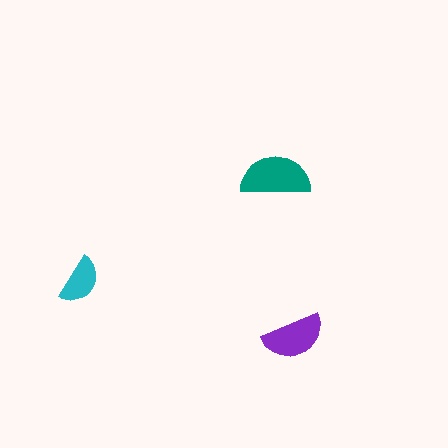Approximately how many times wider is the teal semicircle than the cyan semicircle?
About 1.5 times wider.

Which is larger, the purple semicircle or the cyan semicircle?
The purple one.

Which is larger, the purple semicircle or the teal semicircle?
The teal one.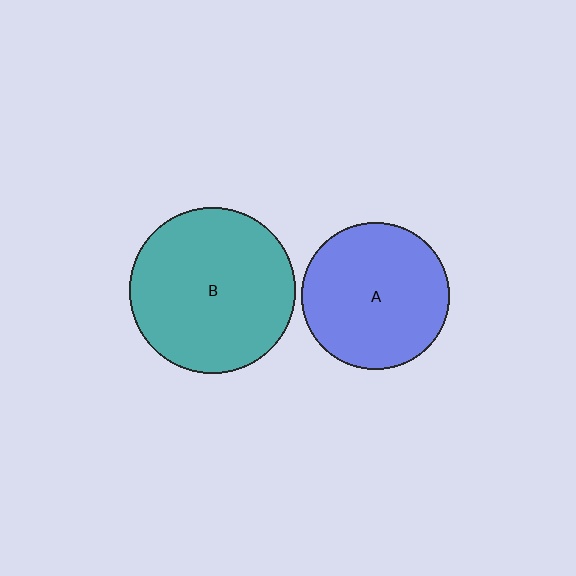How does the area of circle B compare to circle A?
Approximately 1.3 times.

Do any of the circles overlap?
No, none of the circles overlap.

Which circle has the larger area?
Circle B (teal).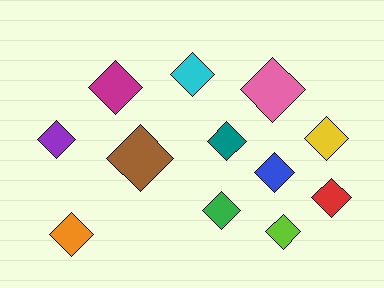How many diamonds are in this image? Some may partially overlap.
There are 12 diamonds.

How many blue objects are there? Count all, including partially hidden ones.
There is 1 blue object.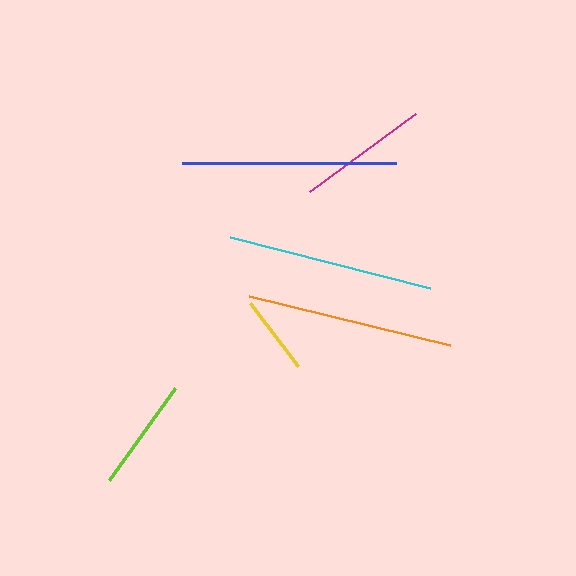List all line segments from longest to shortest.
From longest to shortest: blue, orange, cyan, magenta, lime, yellow.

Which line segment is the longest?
The blue line is the longest at approximately 214 pixels.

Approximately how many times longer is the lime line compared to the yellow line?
The lime line is approximately 1.4 times the length of the yellow line.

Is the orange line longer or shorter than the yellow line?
The orange line is longer than the yellow line.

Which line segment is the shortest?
The yellow line is the shortest at approximately 79 pixels.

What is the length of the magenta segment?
The magenta segment is approximately 131 pixels long.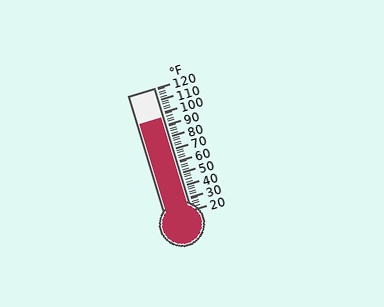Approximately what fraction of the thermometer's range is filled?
The thermometer is filled to approximately 75% of its range.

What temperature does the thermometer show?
The thermometer shows approximately 96°F.